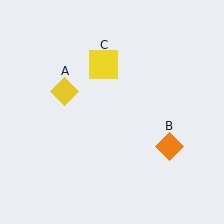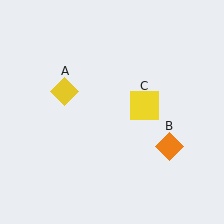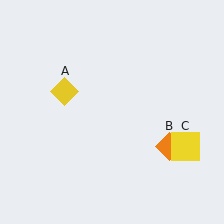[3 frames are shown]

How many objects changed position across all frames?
1 object changed position: yellow square (object C).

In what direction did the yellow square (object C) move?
The yellow square (object C) moved down and to the right.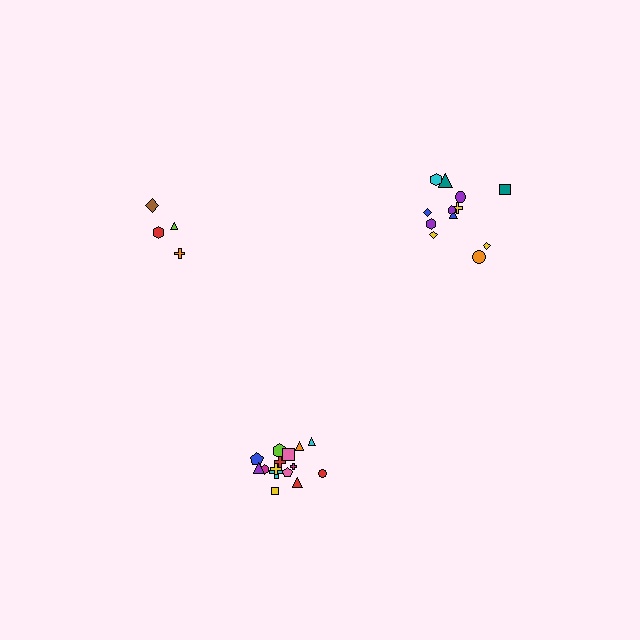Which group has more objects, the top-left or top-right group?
The top-right group.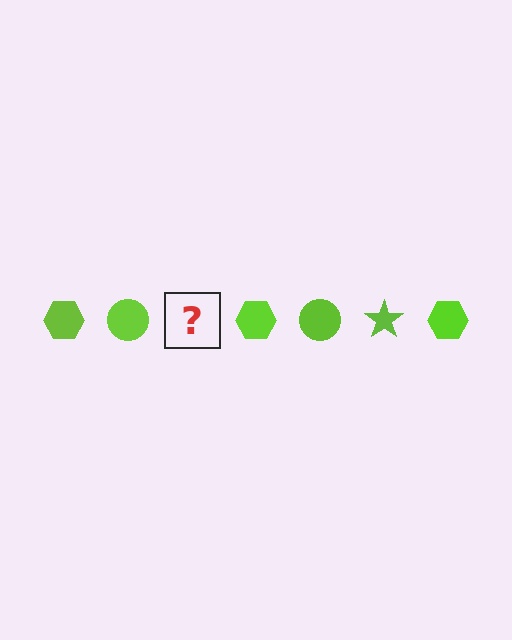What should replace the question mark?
The question mark should be replaced with a lime star.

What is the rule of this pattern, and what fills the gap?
The rule is that the pattern cycles through hexagon, circle, star shapes in lime. The gap should be filled with a lime star.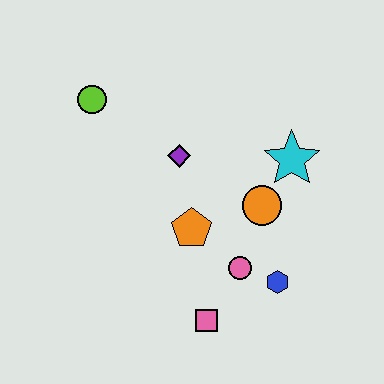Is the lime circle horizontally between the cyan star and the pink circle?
No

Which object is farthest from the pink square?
The lime circle is farthest from the pink square.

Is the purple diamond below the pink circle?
No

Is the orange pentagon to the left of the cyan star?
Yes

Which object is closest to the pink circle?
The blue hexagon is closest to the pink circle.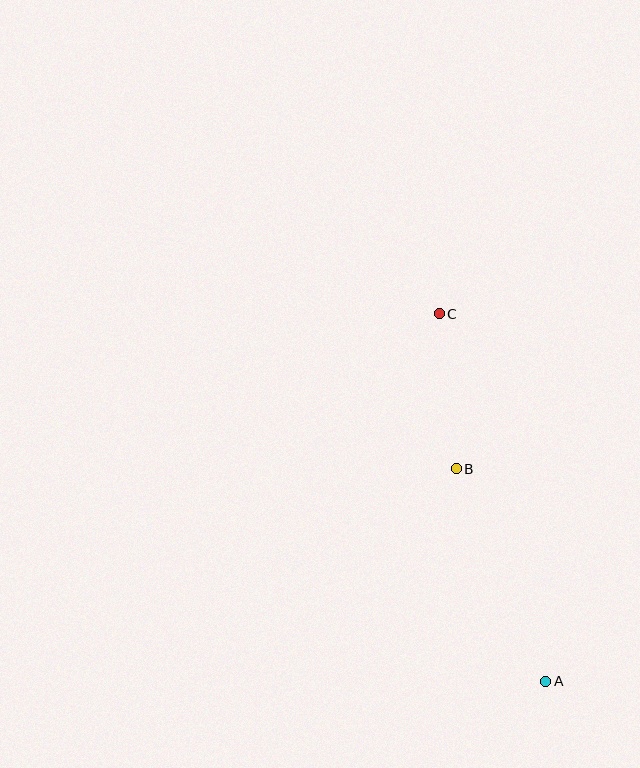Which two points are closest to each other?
Points B and C are closest to each other.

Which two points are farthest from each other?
Points A and C are farthest from each other.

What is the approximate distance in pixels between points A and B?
The distance between A and B is approximately 231 pixels.